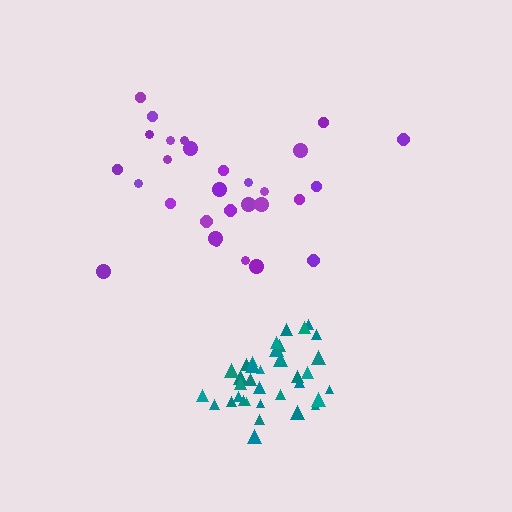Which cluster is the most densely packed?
Teal.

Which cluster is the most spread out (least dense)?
Purple.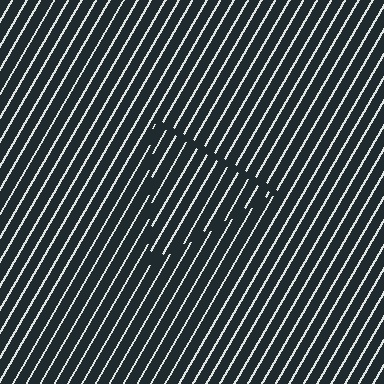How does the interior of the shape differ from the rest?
The interior of the shape contains the same grating, shifted by half a period — the contour is defined by the phase discontinuity where line-ends from the inner and outer gratings abut.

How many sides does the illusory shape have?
3 sides — the line-ends trace a triangle.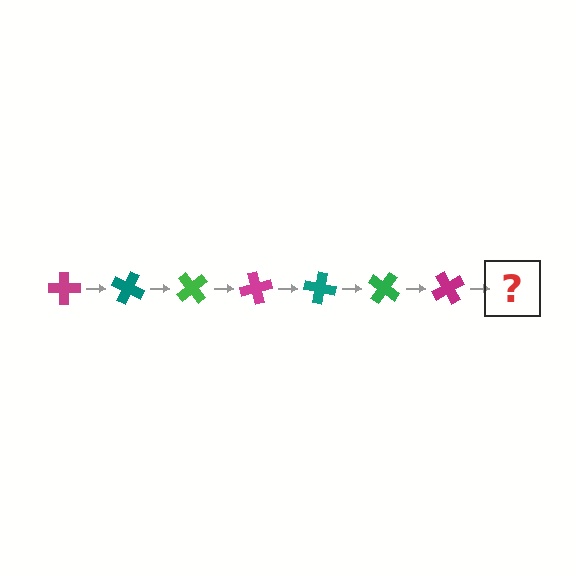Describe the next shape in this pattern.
It should be a teal cross, rotated 175 degrees from the start.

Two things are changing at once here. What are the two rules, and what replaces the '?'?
The two rules are that it rotates 25 degrees each step and the color cycles through magenta, teal, and green. The '?' should be a teal cross, rotated 175 degrees from the start.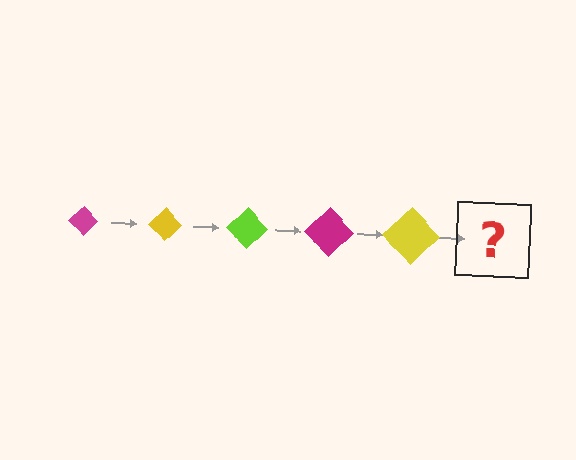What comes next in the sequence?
The next element should be a lime diamond, larger than the previous one.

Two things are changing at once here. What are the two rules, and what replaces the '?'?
The two rules are that the diamond grows larger each step and the color cycles through magenta, yellow, and lime. The '?' should be a lime diamond, larger than the previous one.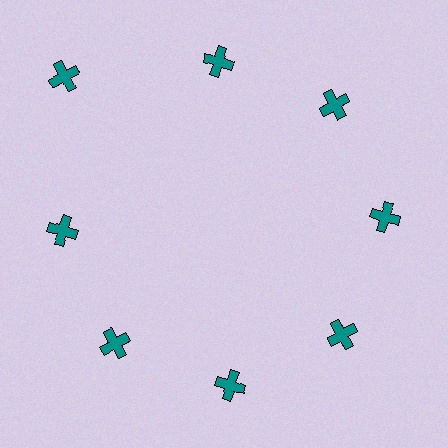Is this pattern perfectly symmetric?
No. The 8 teal crosses are arranged in a ring, but one element near the 10 o'clock position is pushed outward from the center, breaking the 8-fold rotational symmetry.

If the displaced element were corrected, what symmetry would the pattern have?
It would have 8-fold rotational symmetry — the pattern would map onto itself every 45 degrees.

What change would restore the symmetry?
The symmetry would be restored by moving it inward, back onto the ring so that all 8 crosses sit at equal angles and equal distance from the center.